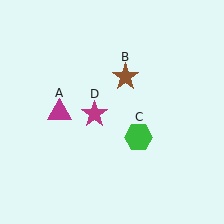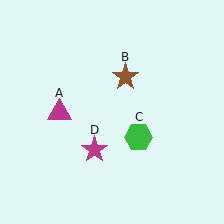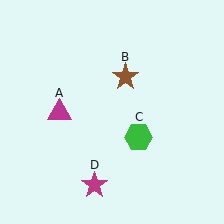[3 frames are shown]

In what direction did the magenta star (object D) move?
The magenta star (object D) moved down.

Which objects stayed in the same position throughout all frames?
Magenta triangle (object A) and brown star (object B) and green hexagon (object C) remained stationary.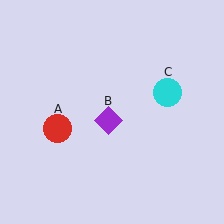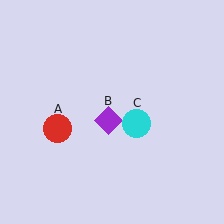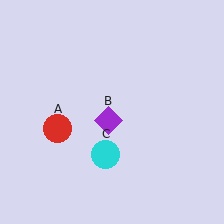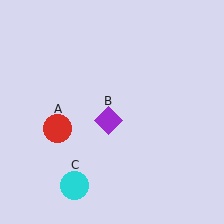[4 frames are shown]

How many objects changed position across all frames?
1 object changed position: cyan circle (object C).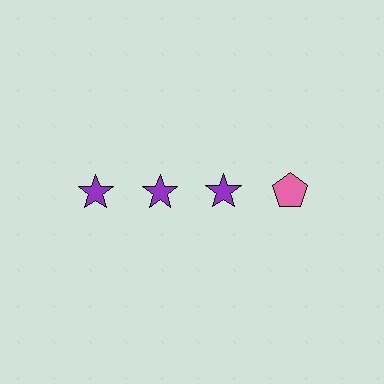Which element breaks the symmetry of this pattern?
The pink pentagon in the top row, second from right column breaks the symmetry. All other shapes are purple stars.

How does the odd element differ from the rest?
It differs in both color (pink instead of purple) and shape (pentagon instead of star).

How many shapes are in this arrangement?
There are 4 shapes arranged in a grid pattern.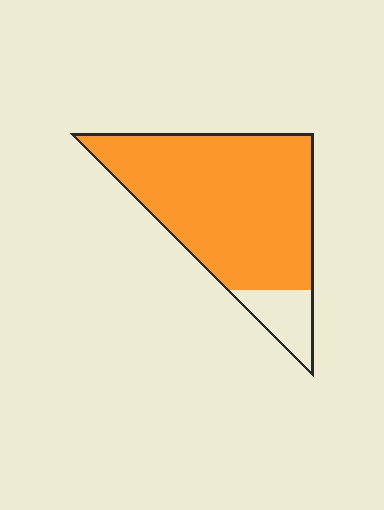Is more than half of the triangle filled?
Yes.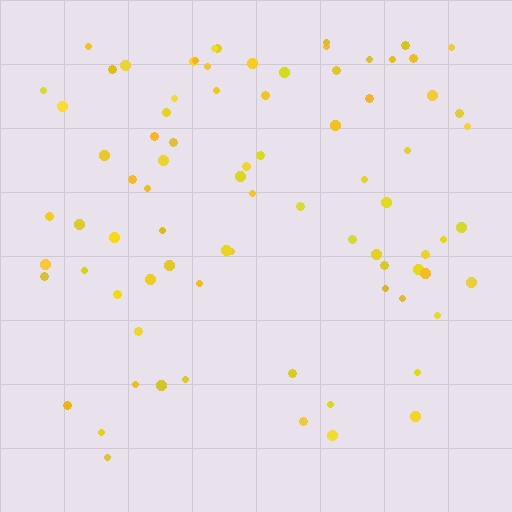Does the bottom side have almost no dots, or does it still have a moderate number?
Still a moderate number, just noticeably fewer than the top.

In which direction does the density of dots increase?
From bottom to top, with the top side densest.